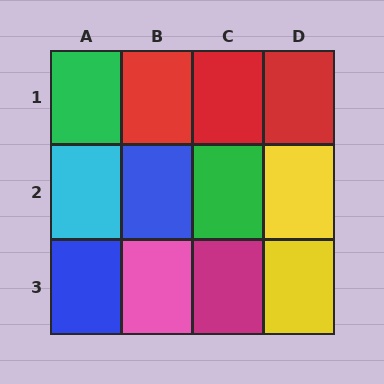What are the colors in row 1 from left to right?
Green, red, red, red.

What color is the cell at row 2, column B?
Blue.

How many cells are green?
2 cells are green.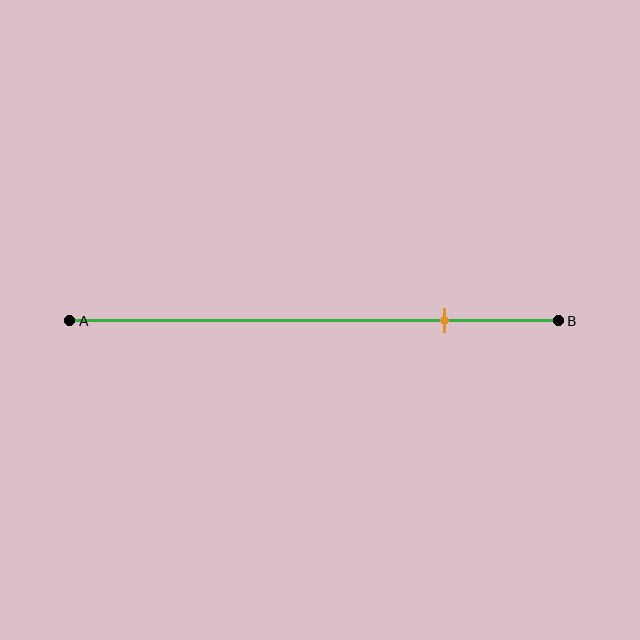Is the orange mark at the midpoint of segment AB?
No, the mark is at about 75% from A, not at the 50% midpoint.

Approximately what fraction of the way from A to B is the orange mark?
The orange mark is approximately 75% of the way from A to B.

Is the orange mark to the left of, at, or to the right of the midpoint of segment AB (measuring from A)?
The orange mark is to the right of the midpoint of segment AB.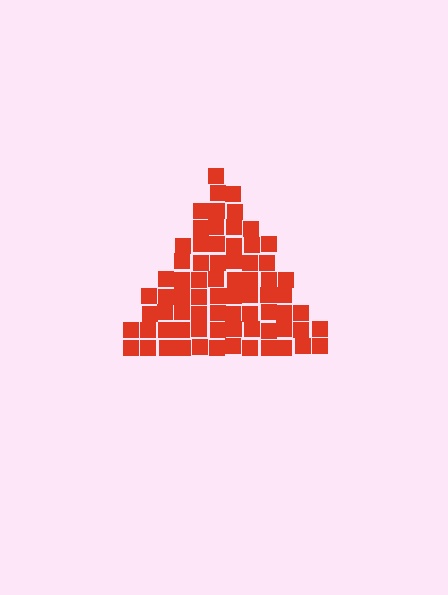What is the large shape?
The large shape is a triangle.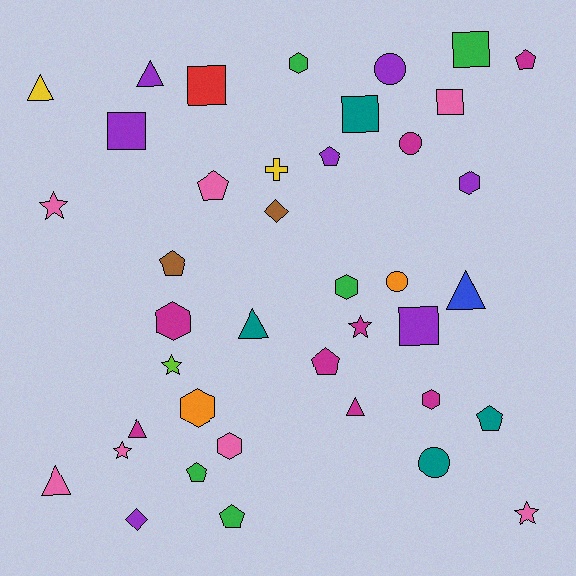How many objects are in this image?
There are 40 objects.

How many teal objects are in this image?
There are 4 teal objects.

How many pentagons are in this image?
There are 8 pentagons.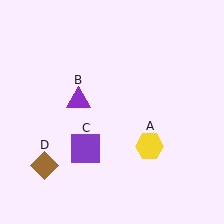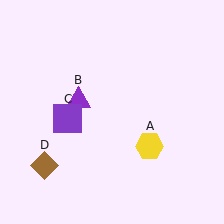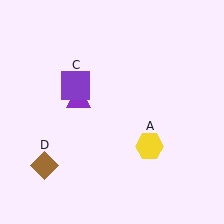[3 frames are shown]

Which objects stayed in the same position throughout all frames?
Yellow hexagon (object A) and purple triangle (object B) and brown diamond (object D) remained stationary.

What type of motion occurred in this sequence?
The purple square (object C) rotated clockwise around the center of the scene.